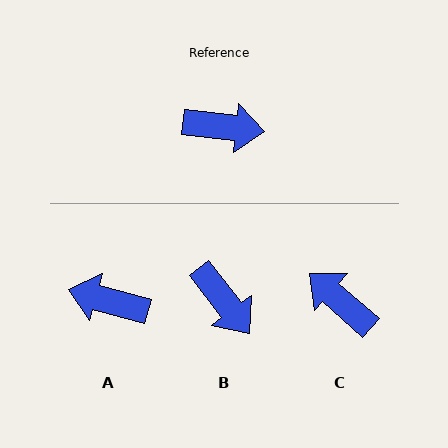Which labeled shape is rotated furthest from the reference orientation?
A, about 170 degrees away.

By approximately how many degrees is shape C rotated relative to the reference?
Approximately 145 degrees counter-clockwise.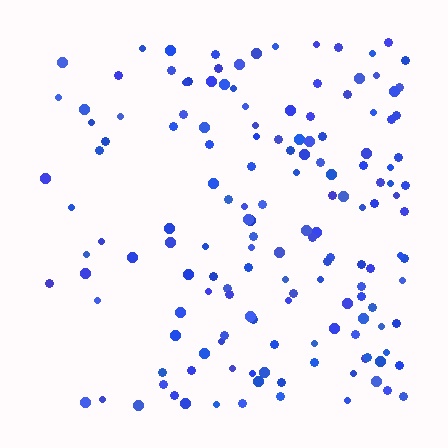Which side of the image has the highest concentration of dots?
The right.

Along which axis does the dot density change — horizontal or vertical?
Horizontal.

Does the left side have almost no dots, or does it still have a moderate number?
Still a moderate number, just noticeably fewer than the right.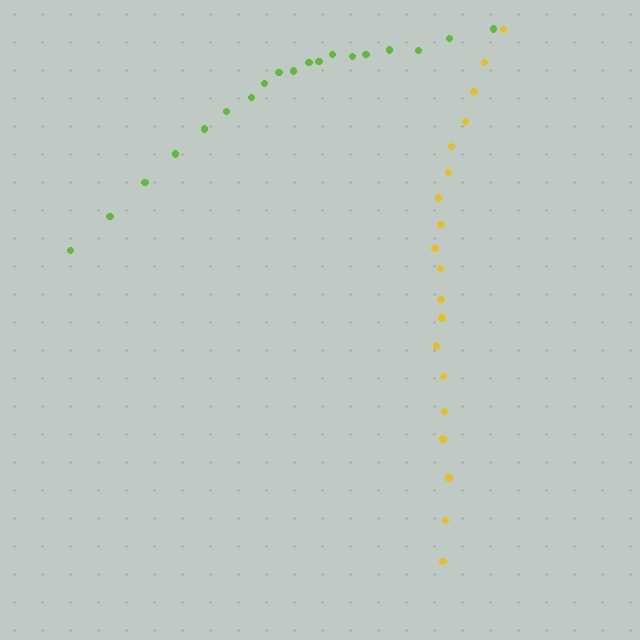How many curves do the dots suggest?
There are 2 distinct paths.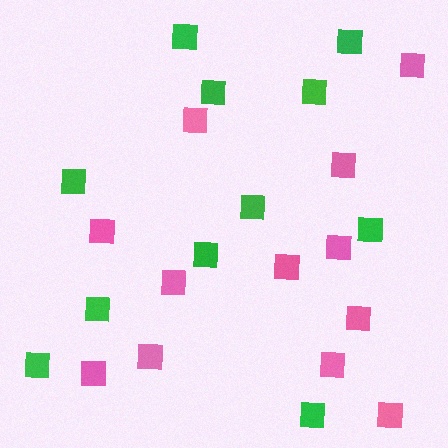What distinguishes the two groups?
There are 2 groups: one group of pink squares (12) and one group of green squares (11).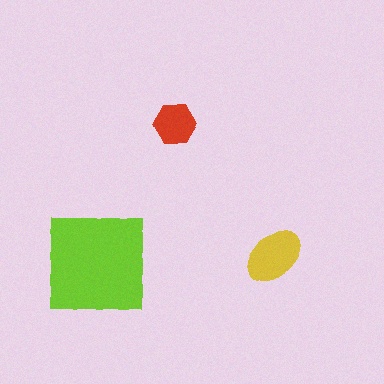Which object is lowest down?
The lime square is bottommost.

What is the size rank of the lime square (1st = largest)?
1st.